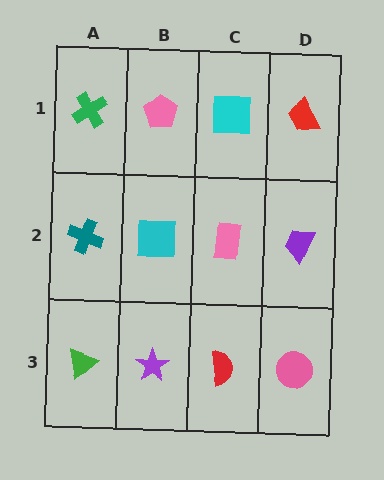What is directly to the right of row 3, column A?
A purple star.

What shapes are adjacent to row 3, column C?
A pink rectangle (row 2, column C), a purple star (row 3, column B), a pink circle (row 3, column D).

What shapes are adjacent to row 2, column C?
A cyan square (row 1, column C), a red semicircle (row 3, column C), a cyan square (row 2, column B), a purple trapezoid (row 2, column D).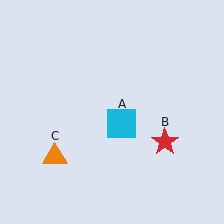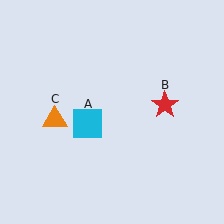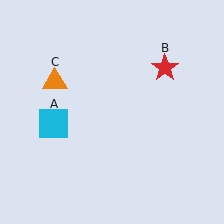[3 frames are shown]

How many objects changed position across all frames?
3 objects changed position: cyan square (object A), red star (object B), orange triangle (object C).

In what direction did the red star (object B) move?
The red star (object B) moved up.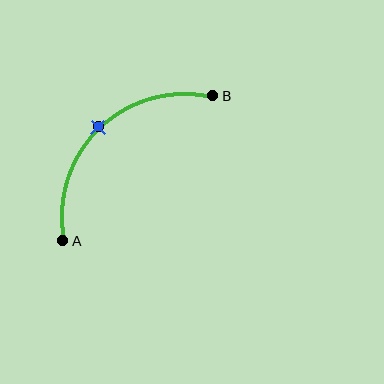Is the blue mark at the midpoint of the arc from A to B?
Yes. The blue mark lies on the arc at equal arc-length from both A and B — it is the arc midpoint.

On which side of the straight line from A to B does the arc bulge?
The arc bulges above and to the left of the straight line connecting A and B.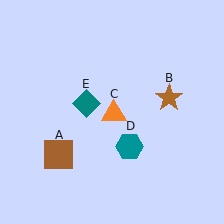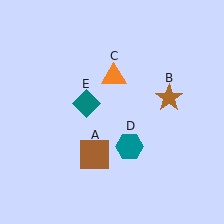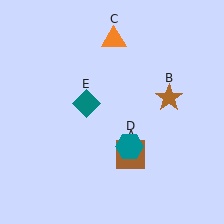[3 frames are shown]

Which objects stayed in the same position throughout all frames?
Brown star (object B) and teal hexagon (object D) and teal diamond (object E) remained stationary.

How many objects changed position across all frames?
2 objects changed position: brown square (object A), orange triangle (object C).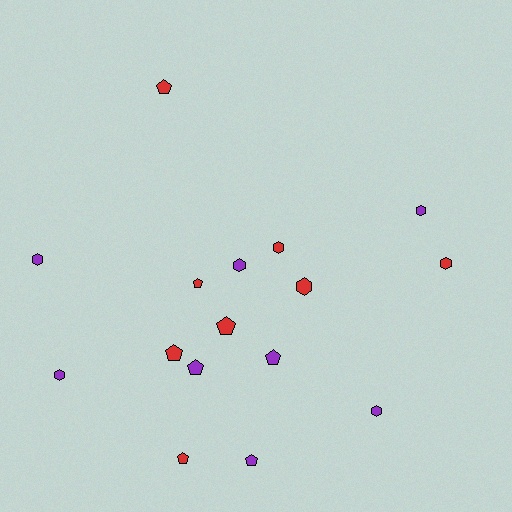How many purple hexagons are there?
There are 5 purple hexagons.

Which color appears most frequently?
Red, with 8 objects.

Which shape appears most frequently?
Hexagon, with 8 objects.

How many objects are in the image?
There are 16 objects.